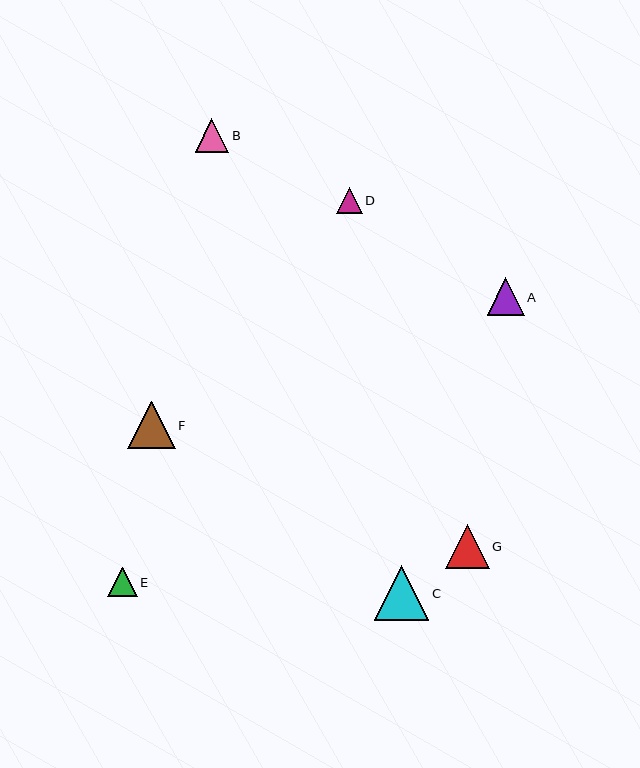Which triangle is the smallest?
Triangle D is the smallest with a size of approximately 26 pixels.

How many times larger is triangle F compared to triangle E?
Triangle F is approximately 1.6 times the size of triangle E.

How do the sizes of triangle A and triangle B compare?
Triangle A and triangle B are approximately the same size.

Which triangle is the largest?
Triangle C is the largest with a size of approximately 55 pixels.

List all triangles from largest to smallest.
From largest to smallest: C, F, G, A, B, E, D.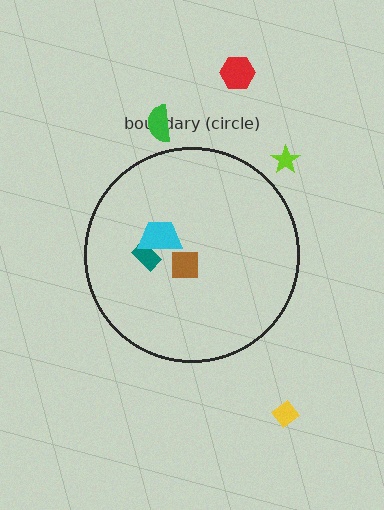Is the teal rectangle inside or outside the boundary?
Inside.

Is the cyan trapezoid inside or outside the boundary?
Inside.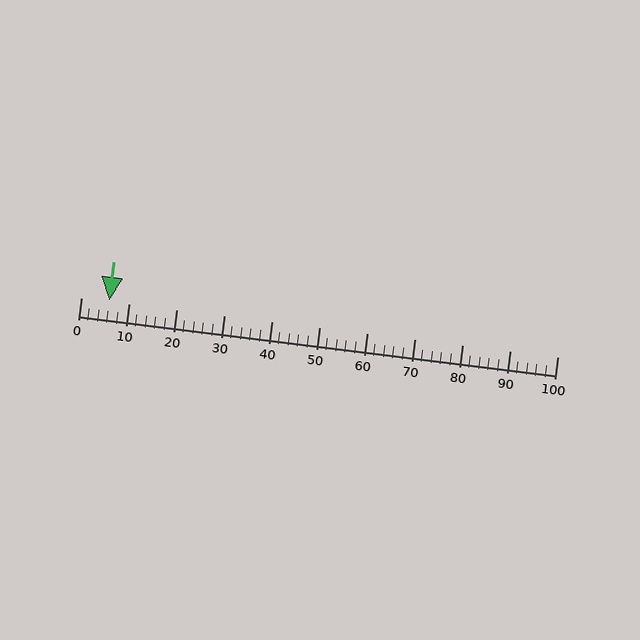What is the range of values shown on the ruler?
The ruler shows values from 0 to 100.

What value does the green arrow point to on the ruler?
The green arrow points to approximately 6.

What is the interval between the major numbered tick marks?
The major tick marks are spaced 10 units apart.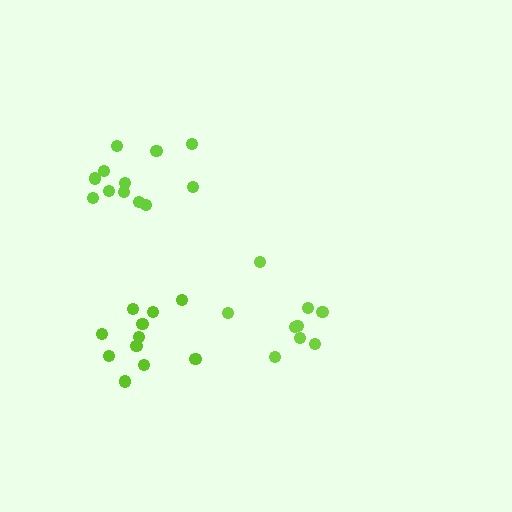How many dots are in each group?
Group 1: 9 dots, Group 2: 11 dots, Group 3: 12 dots (32 total).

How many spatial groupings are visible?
There are 3 spatial groupings.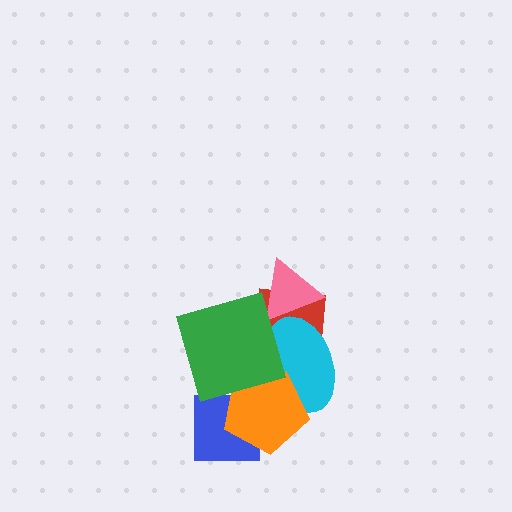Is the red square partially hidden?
Yes, it is partially covered by another shape.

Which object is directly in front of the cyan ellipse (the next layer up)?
The orange pentagon is directly in front of the cyan ellipse.